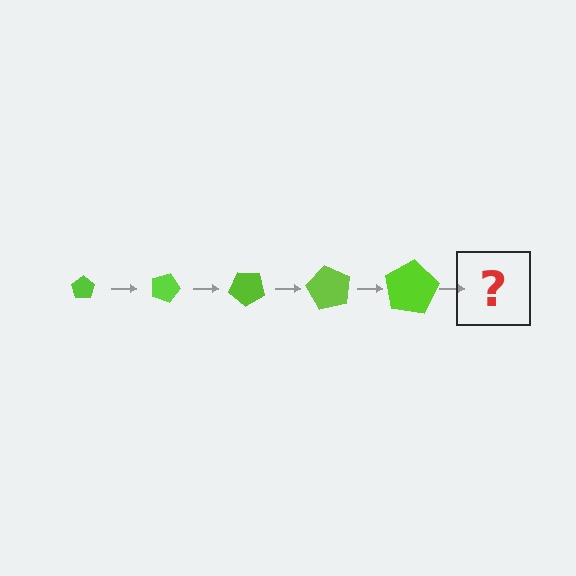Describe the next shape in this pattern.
It should be a pentagon, larger than the previous one and rotated 100 degrees from the start.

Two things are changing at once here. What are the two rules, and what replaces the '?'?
The two rules are that the pentagon grows larger each step and it rotates 20 degrees each step. The '?' should be a pentagon, larger than the previous one and rotated 100 degrees from the start.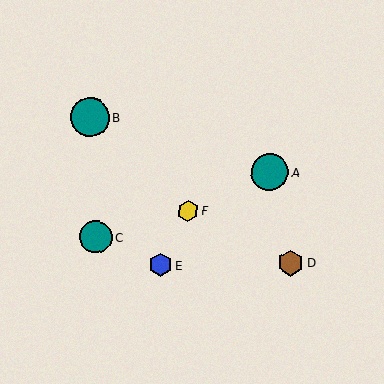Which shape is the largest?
The teal circle (labeled B) is the largest.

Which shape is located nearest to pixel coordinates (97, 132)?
The teal circle (labeled B) at (90, 117) is nearest to that location.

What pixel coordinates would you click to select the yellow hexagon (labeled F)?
Click at (188, 211) to select the yellow hexagon F.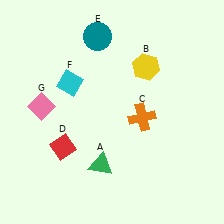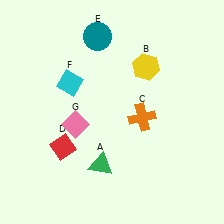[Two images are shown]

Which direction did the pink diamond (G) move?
The pink diamond (G) moved right.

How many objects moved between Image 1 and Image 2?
1 object moved between the two images.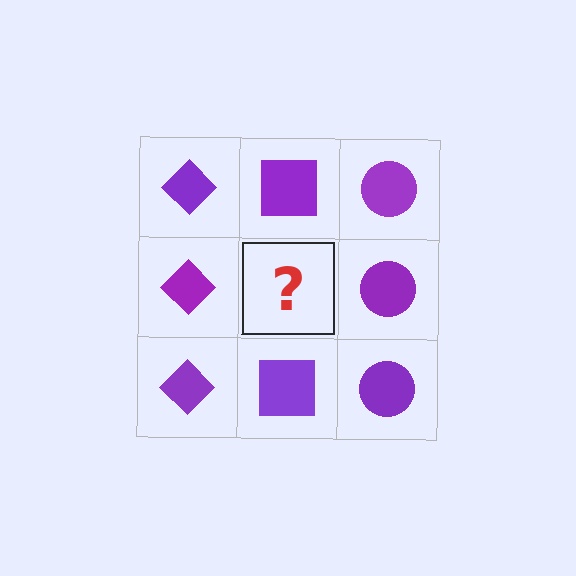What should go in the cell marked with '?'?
The missing cell should contain a purple square.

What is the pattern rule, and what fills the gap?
The rule is that each column has a consistent shape. The gap should be filled with a purple square.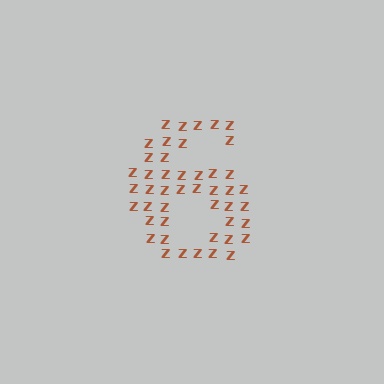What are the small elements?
The small elements are letter Z's.